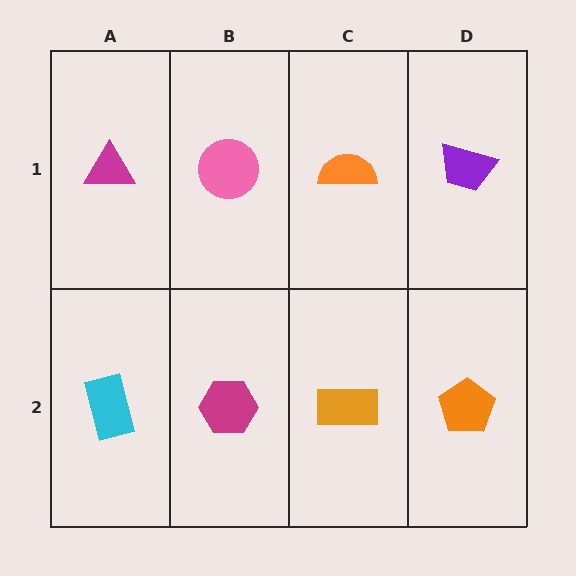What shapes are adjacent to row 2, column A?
A magenta triangle (row 1, column A), a magenta hexagon (row 2, column B).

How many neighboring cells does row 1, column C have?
3.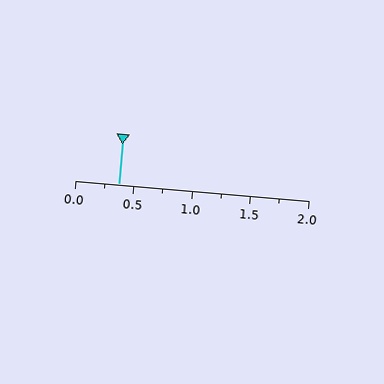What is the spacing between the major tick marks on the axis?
The major ticks are spaced 0.5 apart.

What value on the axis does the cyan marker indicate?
The marker indicates approximately 0.38.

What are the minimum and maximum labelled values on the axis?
The axis runs from 0.0 to 2.0.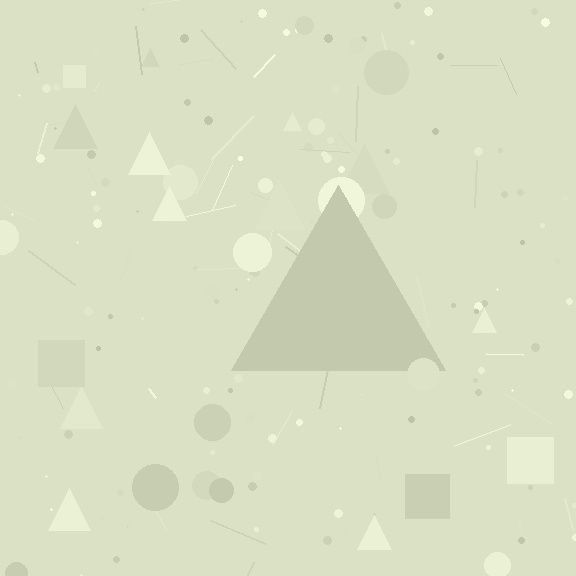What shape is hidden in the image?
A triangle is hidden in the image.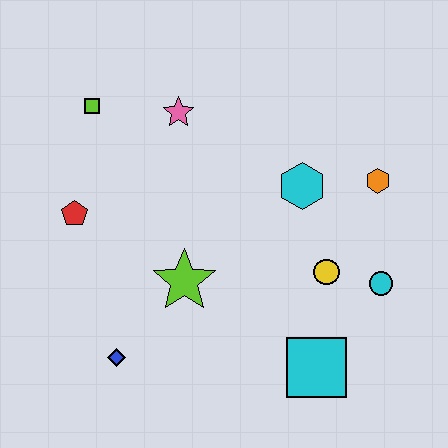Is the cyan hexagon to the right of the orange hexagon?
No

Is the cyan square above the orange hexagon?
No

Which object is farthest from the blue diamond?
The orange hexagon is farthest from the blue diamond.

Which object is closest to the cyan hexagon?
The orange hexagon is closest to the cyan hexagon.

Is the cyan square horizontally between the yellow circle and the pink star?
Yes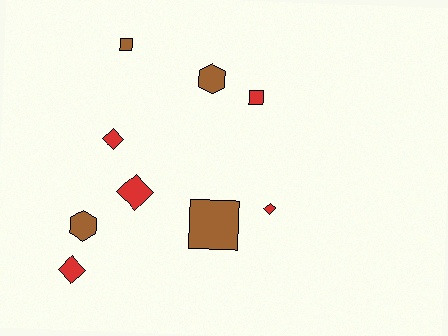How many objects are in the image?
There are 9 objects.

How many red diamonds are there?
There are 4 red diamonds.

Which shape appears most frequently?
Diamond, with 4 objects.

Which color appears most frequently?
Red, with 5 objects.